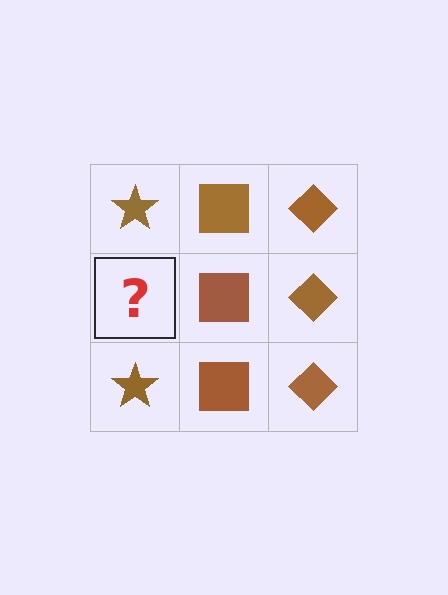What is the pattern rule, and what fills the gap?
The rule is that each column has a consistent shape. The gap should be filled with a brown star.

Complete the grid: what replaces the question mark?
The question mark should be replaced with a brown star.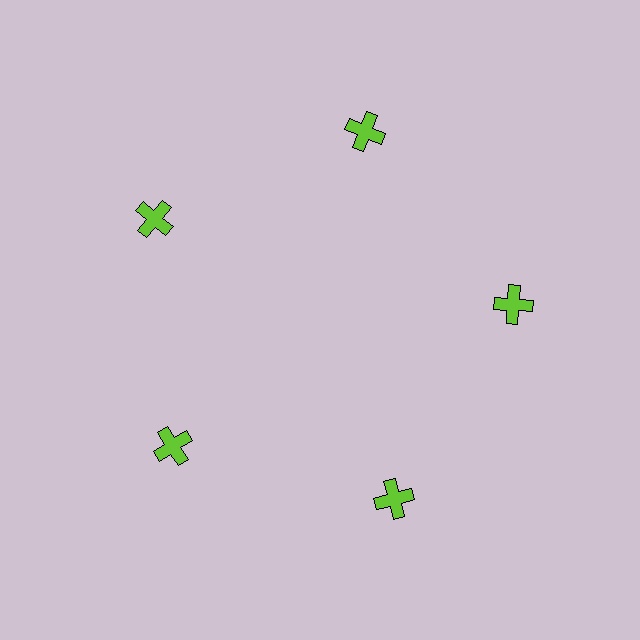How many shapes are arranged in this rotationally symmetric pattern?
There are 5 shapes, arranged in 5 groups of 1.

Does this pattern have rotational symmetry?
Yes, this pattern has 5-fold rotational symmetry. It looks the same after rotating 72 degrees around the center.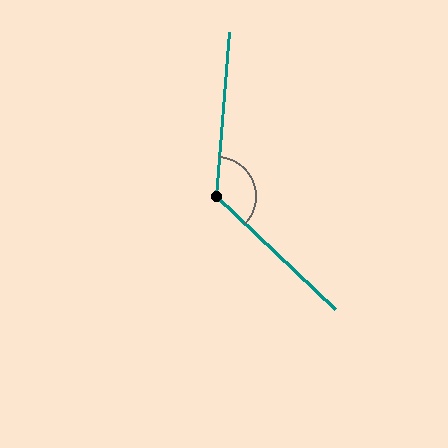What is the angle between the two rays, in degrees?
Approximately 129 degrees.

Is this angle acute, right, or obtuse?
It is obtuse.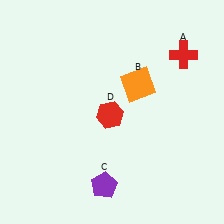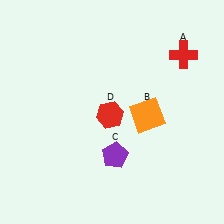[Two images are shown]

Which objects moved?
The objects that moved are: the orange square (B), the purple pentagon (C).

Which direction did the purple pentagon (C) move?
The purple pentagon (C) moved up.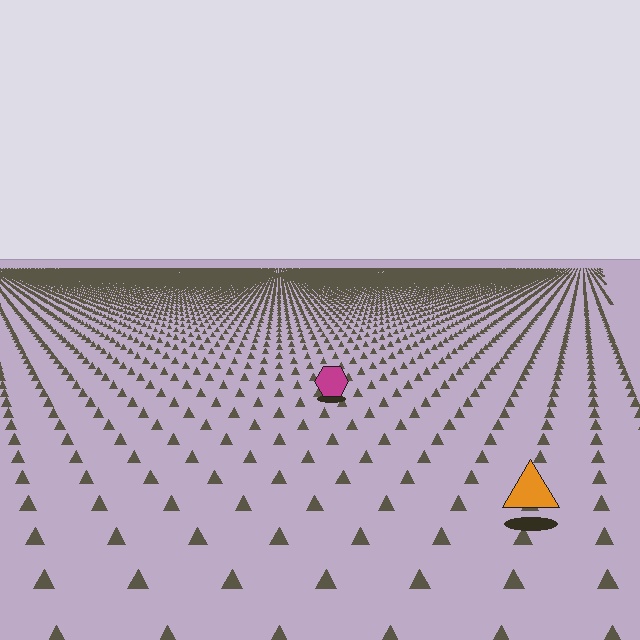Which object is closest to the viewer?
The orange triangle is closest. The texture marks near it are larger and more spread out.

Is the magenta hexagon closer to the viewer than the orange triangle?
No. The orange triangle is closer — you can tell from the texture gradient: the ground texture is coarser near it.